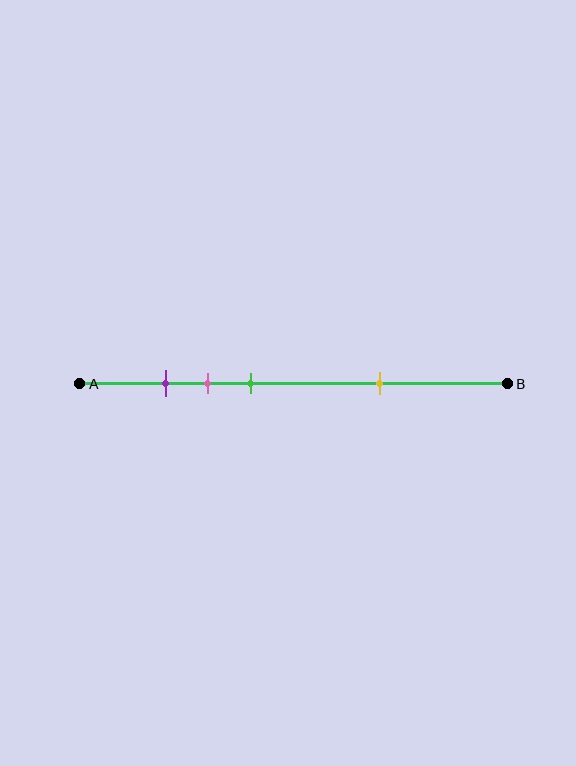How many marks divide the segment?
There are 4 marks dividing the segment.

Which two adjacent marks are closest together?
The purple and pink marks are the closest adjacent pair.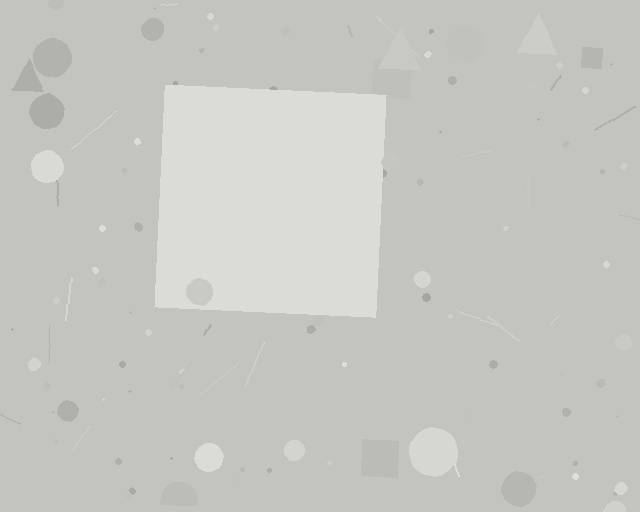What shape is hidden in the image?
A square is hidden in the image.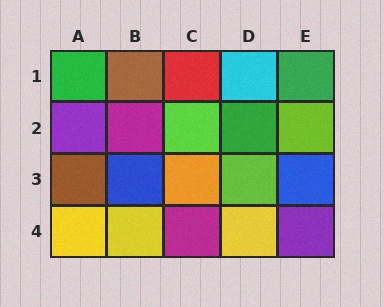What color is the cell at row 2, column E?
Lime.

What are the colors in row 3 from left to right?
Brown, blue, orange, lime, blue.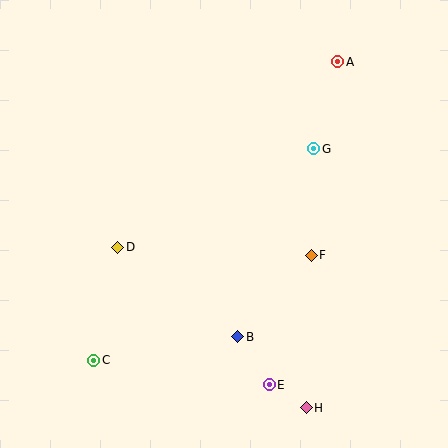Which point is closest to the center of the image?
Point F at (311, 255) is closest to the center.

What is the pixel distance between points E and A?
The distance between E and A is 330 pixels.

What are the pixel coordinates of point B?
Point B is at (238, 337).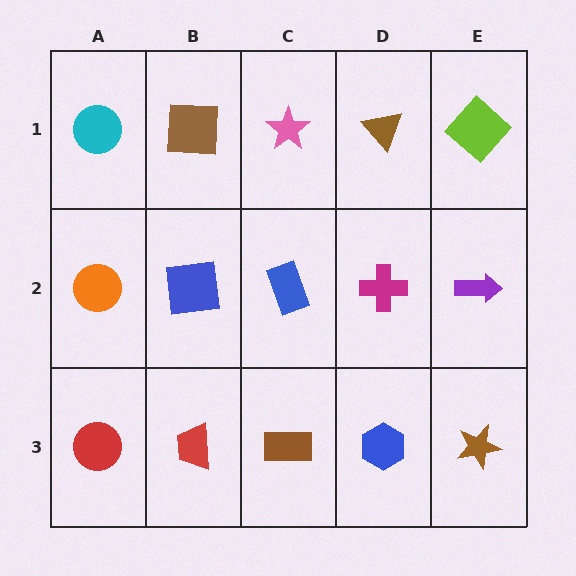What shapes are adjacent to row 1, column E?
A purple arrow (row 2, column E), a brown triangle (row 1, column D).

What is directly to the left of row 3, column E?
A blue hexagon.